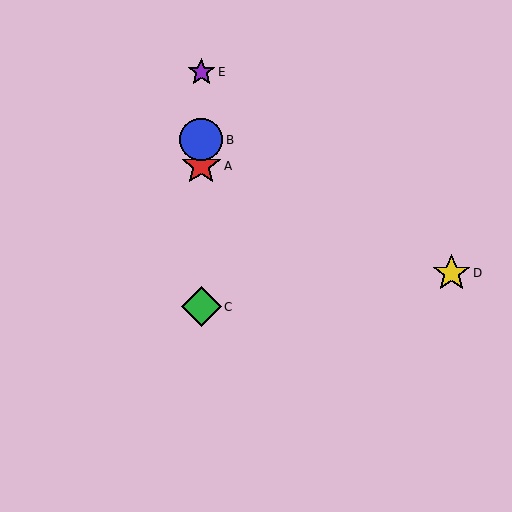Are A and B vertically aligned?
Yes, both are at x≈201.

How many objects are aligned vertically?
4 objects (A, B, C, E) are aligned vertically.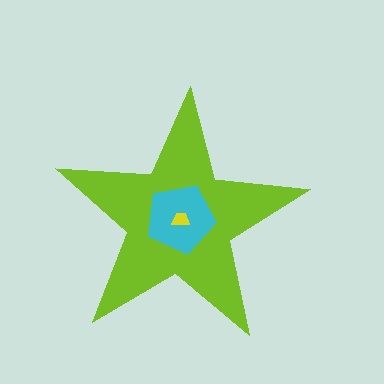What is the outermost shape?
The lime star.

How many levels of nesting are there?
3.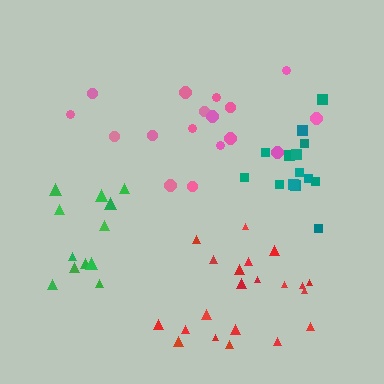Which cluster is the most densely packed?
Red.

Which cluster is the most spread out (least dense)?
Pink.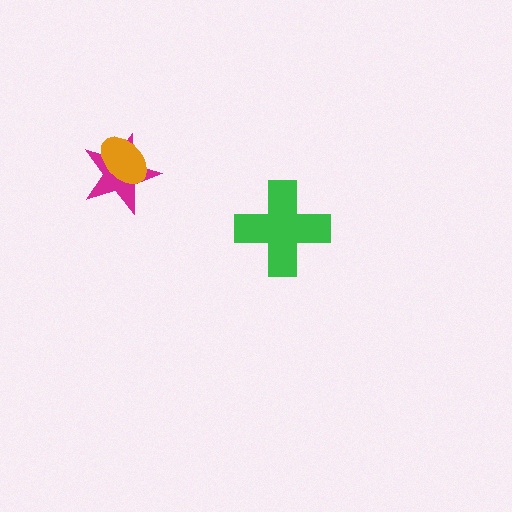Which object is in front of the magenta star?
The orange ellipse is in front of the magenta star.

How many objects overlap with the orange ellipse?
1 object overlaps with the orange ellipse.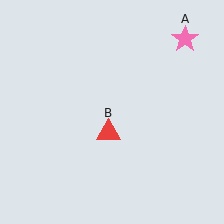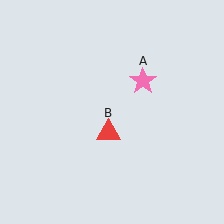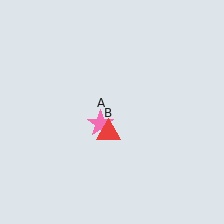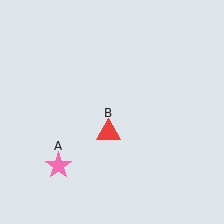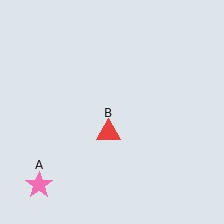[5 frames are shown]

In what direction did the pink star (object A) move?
The pink star (object A) moved down and to the left.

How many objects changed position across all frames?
1 object changed position: pink star (object A).